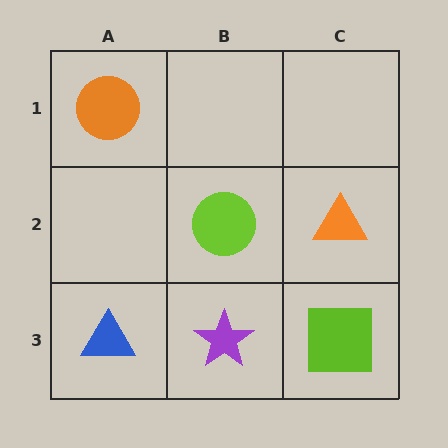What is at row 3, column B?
A purple star.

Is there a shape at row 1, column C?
No, that cell is empty.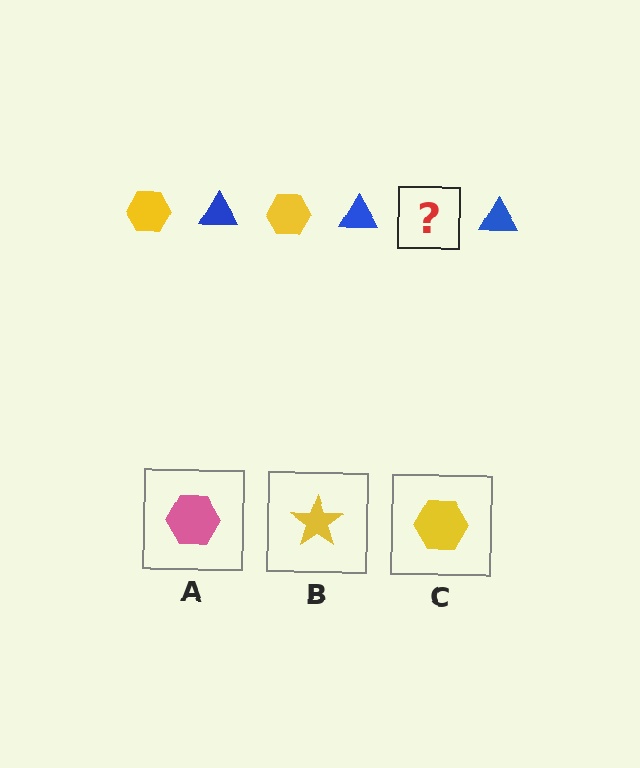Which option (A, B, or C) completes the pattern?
C.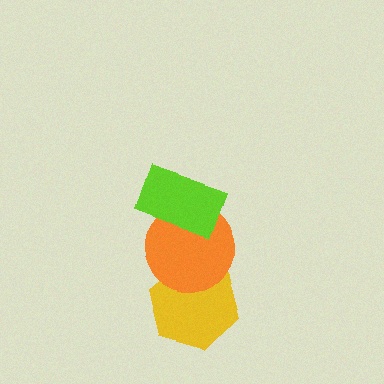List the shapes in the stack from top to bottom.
From top to bottom: the lime rectangle, the orange circle, the yellow hexagon.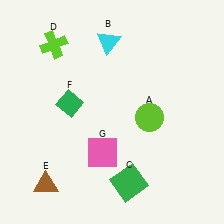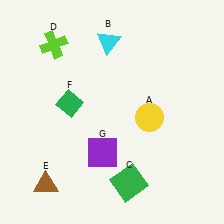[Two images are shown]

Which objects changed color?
A changed from lime to yellow. G changed from pink to purple.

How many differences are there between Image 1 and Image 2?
There are 2 differences between the two images.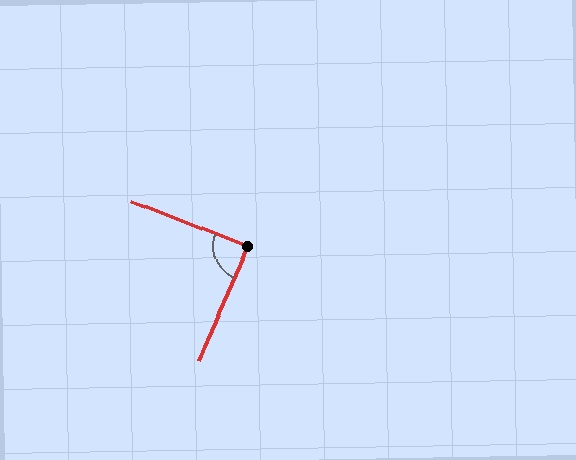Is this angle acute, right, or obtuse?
It is approximately a right angle.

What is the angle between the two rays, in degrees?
Approximately 88 degrees.